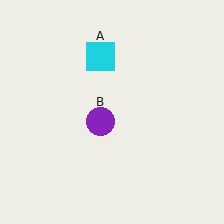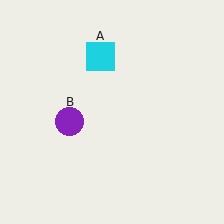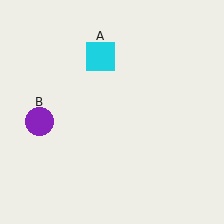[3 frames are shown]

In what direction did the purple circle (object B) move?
The purple circle (object B) moved left.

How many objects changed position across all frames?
1 object changed position: purple circle (object B).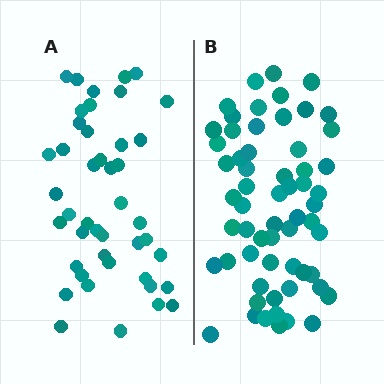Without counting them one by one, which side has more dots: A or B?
Region B (the right region) has more dots.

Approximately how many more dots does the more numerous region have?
Region B has approximately 15 more dots than region A.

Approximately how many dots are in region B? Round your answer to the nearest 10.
About 60 dots.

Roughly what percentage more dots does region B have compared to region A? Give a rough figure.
About 35% more.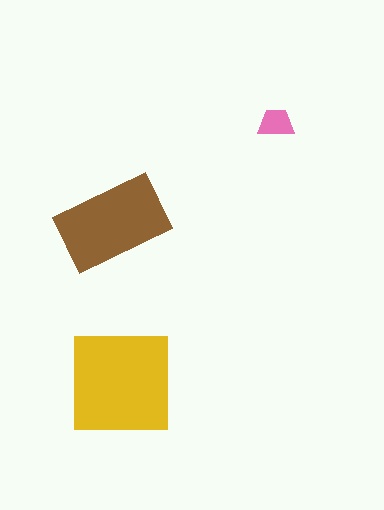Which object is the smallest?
The pink trapezoid.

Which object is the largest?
The yellow square.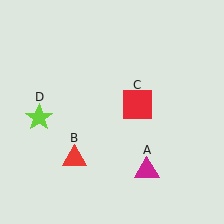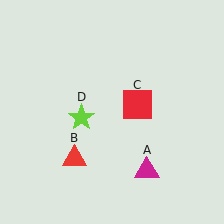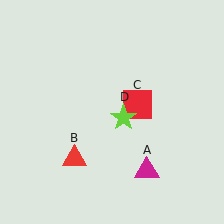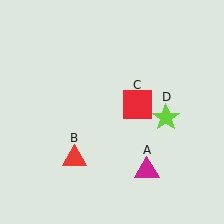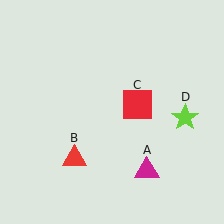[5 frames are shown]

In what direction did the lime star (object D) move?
The lime star (object D) moved right.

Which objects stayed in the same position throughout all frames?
Magenta triangle (object A) and red triangle (object B) and red square (object C) remained stationary.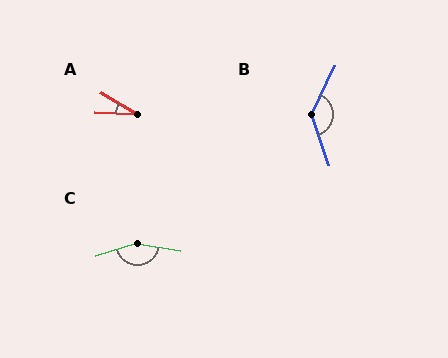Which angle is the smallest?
A, at approximately 29 degrees.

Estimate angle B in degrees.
Approximately 135 degrees.